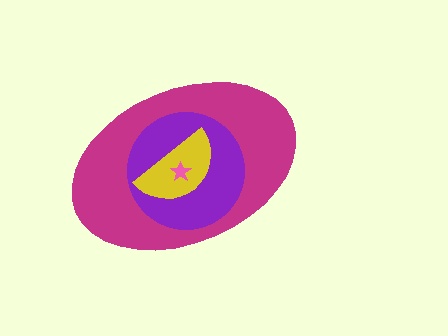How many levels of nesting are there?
4.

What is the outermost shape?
The magenta ellipse.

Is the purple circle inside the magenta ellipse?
Yes.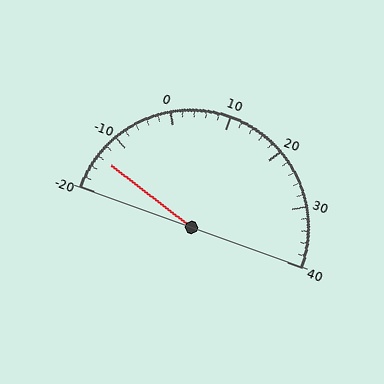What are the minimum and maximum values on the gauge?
The gauge ranges from -20 to 40.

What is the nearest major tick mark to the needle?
The nearest major tick mark is -10.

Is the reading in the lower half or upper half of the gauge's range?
The reading is in the lower half of the range (-20 to 40).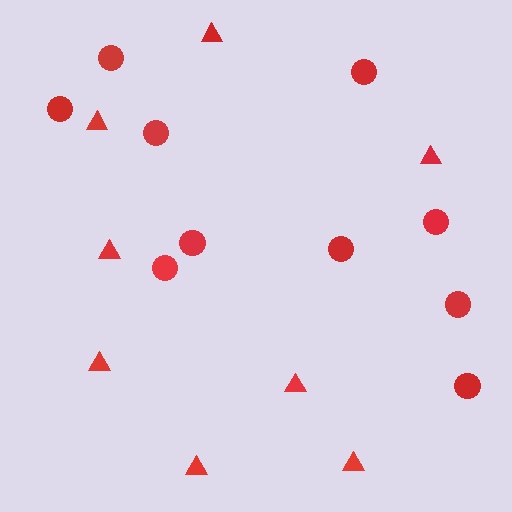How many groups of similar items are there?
There are 2 groups: one group of triangles (8) and one group of circles (10).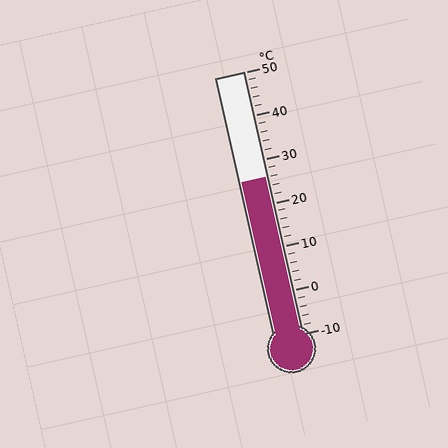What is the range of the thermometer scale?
The thermometer scale ranges from -10°C to 50°C.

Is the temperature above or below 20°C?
The temperature is above 20°C.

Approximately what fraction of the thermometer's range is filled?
The thermometer is filled to approximately 60% of its range.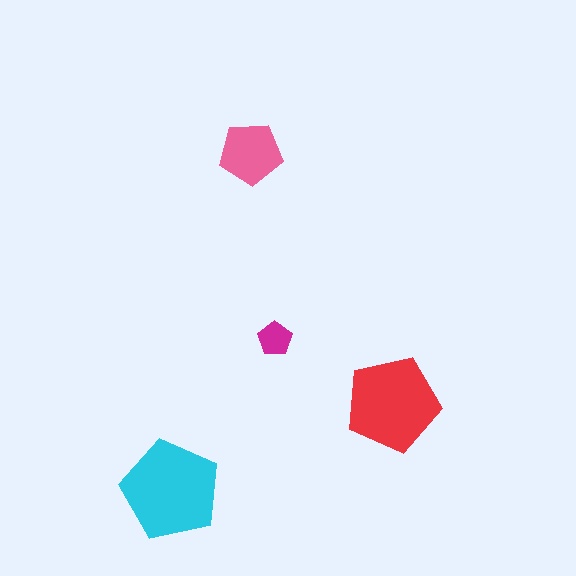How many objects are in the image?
There are 4 objects in the image.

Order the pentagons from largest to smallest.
the cyan one, the red one, the pink one, the magenta one.